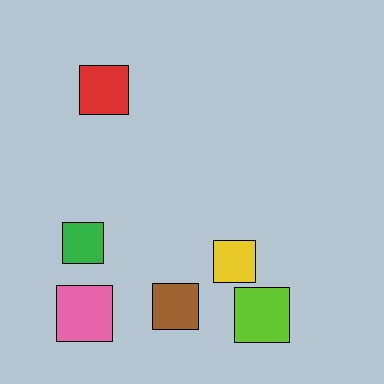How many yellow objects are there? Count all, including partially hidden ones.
There is 1 yellow object.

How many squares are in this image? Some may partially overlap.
There are 6 squares.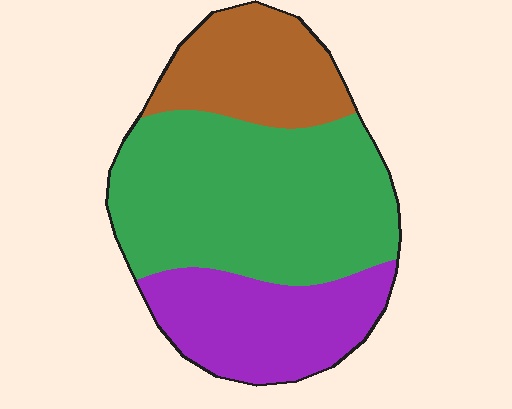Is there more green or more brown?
Green.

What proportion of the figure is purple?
Purple covers about 25% of the figure.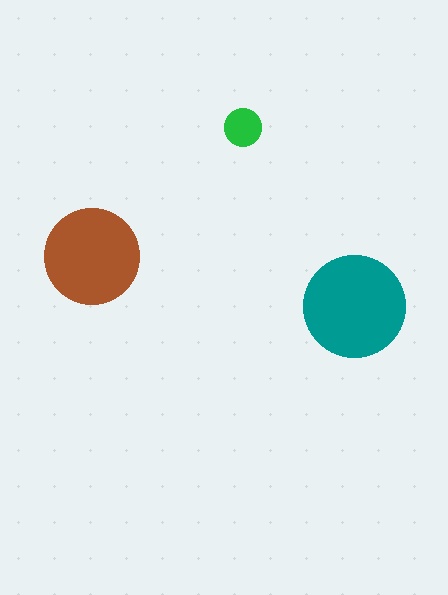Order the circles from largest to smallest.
the teal one, the brown one, the green one.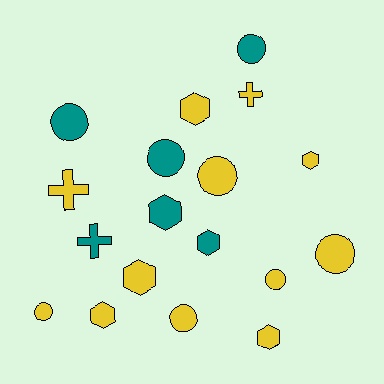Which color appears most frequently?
Yellow, with 12 objects.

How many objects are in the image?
There are 18 objects.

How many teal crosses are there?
There is 1 teal cross.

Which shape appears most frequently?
Circle, with 8 objects.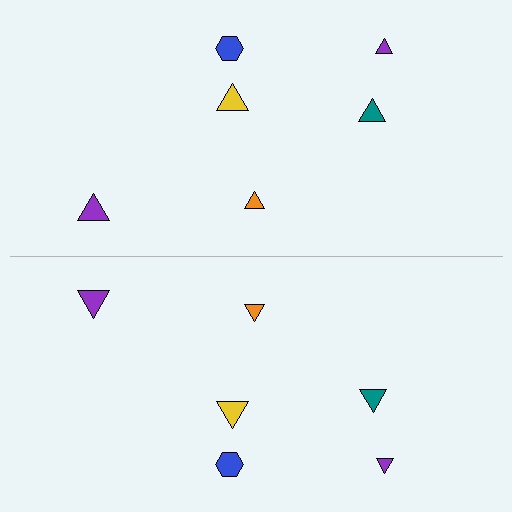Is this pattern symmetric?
Yes, this pattern has bilateral (reflection) symmetry.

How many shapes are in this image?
There are 12 shapes in this image.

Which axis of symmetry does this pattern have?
The pattern has a horizontal axis of symmetry running through the center of the image.